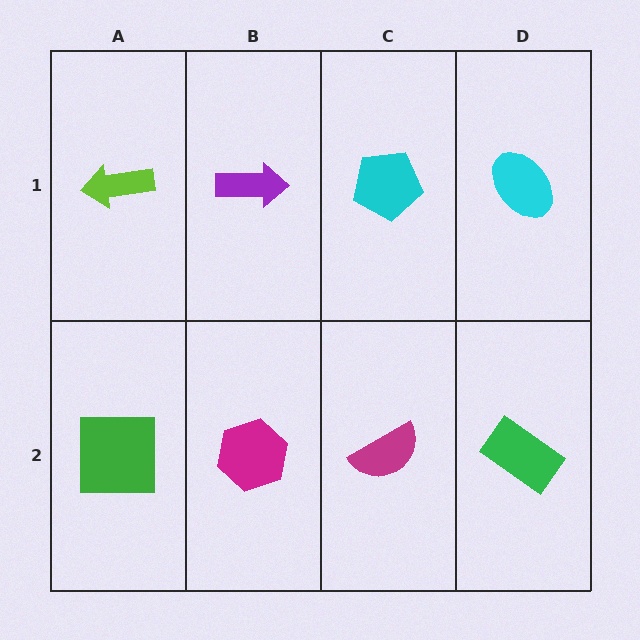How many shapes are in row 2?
4 shapes.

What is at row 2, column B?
A magenta hexagon.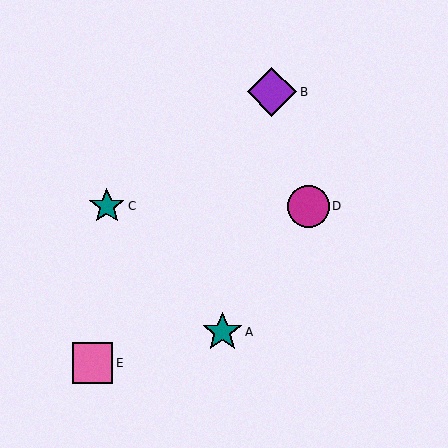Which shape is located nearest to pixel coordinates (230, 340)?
The teal star (labeled A) at (222, 332) is nearest to that location.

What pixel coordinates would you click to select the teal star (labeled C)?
Click at (107, 206) to select the teal star C.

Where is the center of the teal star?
The center of the teal star is at (222, 332).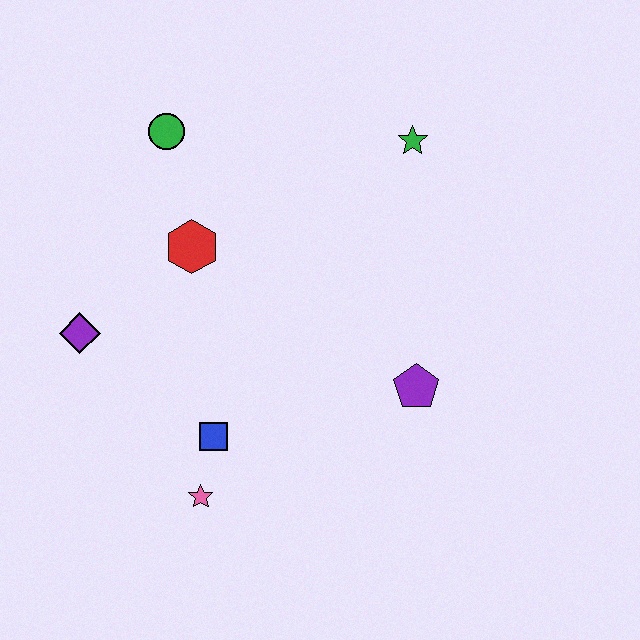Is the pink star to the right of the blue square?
No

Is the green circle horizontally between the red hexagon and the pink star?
No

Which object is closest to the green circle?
The red hexagon is closest to the green circle.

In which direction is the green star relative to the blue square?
The green star is above the blue square.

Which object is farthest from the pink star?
The green star is farthest from the pink star.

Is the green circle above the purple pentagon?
Yes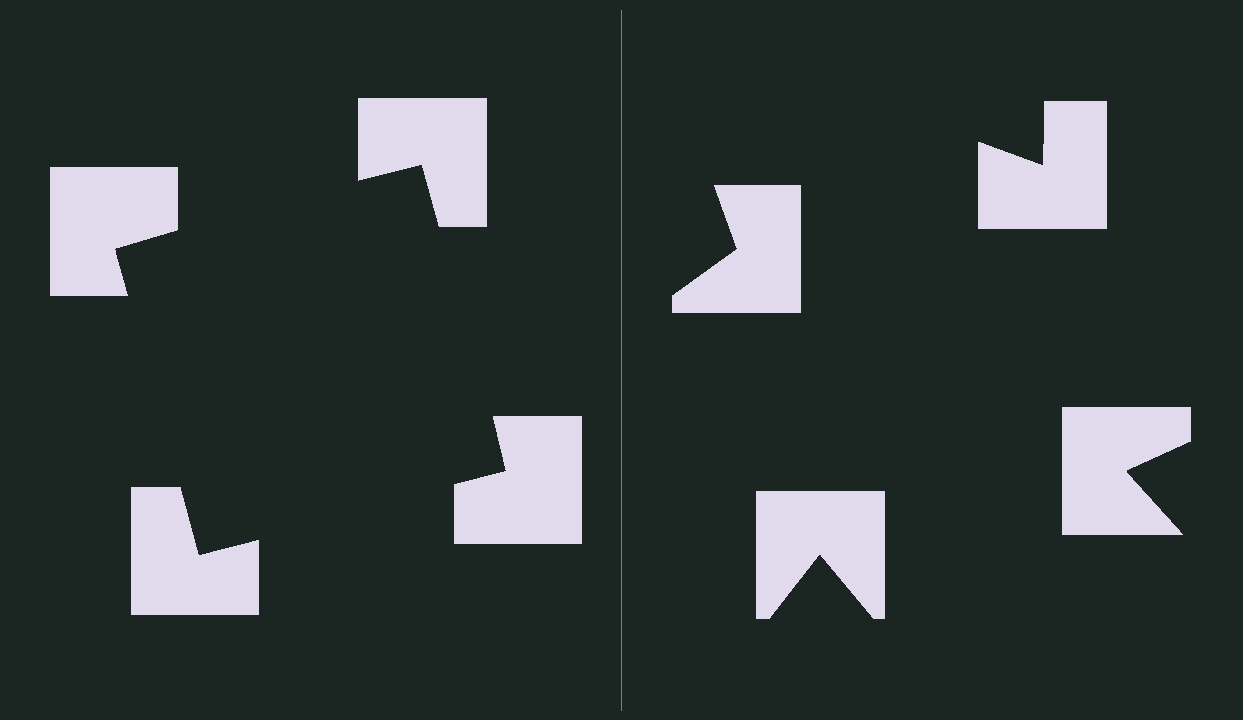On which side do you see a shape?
An illusory square appears on the left side. On the right side the wedge cuts are rotated, so no coherent shape forms.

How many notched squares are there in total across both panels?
8 — 4 on each side.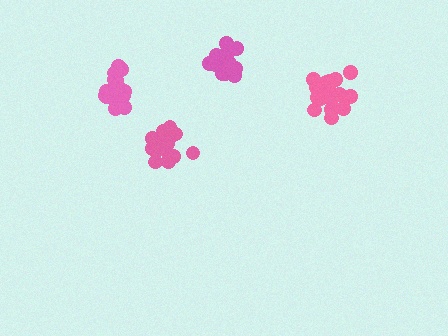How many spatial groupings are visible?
There are 4 spatial groupings.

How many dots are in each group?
Group 1: 21 dots, Group 2: 19 dots, Group 3: 20 dots, Group 4: 20 dots (80 total).